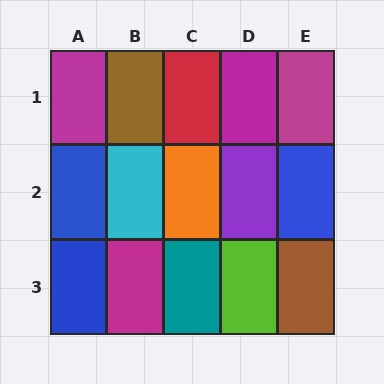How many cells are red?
1 cell is red.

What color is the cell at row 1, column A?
Magenta.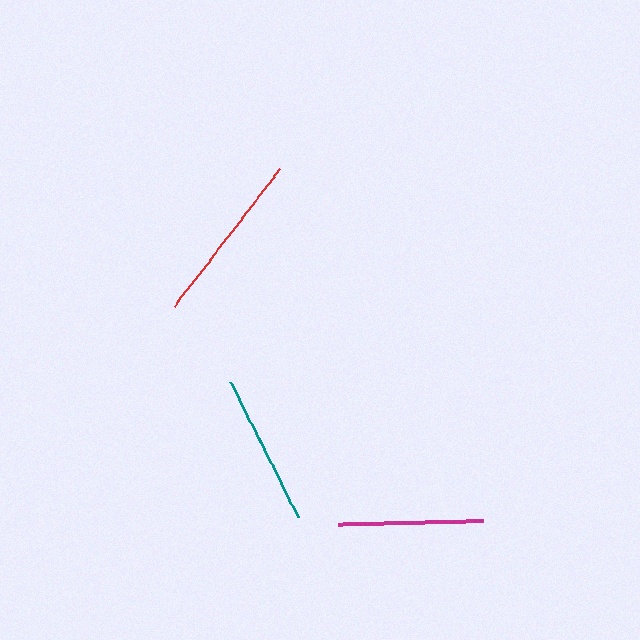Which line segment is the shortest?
The magenta line is the shortest at approximately 145 pixels.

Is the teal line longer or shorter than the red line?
The red line is longer than the teal line.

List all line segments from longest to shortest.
From longest to shortest: red, teal, magenta.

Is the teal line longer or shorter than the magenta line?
The teal line is longer than the magenta line.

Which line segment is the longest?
The red line is the longest at approximately 174 pixels.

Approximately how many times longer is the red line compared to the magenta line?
The red line is approximately 1.2 times the length of the magenta line.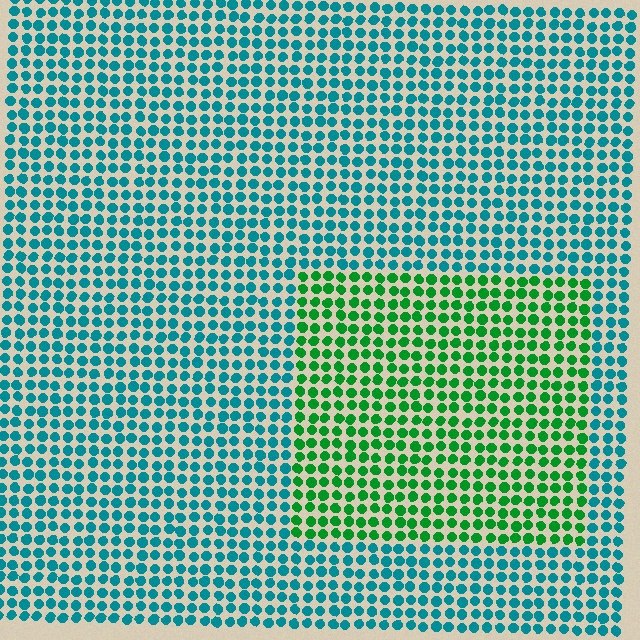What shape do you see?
I see a rectangle.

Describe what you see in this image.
The image is filled with small teal elements in a uniform arrangement. A rectangle-shaped region is visible where the elements are tinted to a slightly different hue, forming a subtle color boundary.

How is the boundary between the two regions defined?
The boundary is defined purely by a slight shift in hue (about 49 degrees). Spacing, size, and orientation are identical on both sides.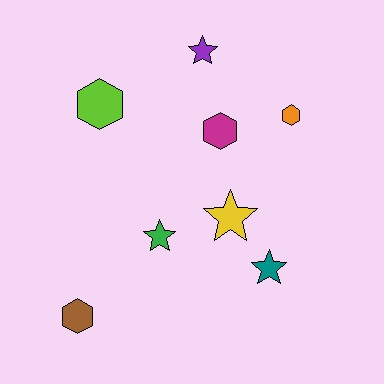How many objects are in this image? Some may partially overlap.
There are 8 objects.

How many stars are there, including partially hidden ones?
There are 4 stars.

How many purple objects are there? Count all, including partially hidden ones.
There is 1 purple object.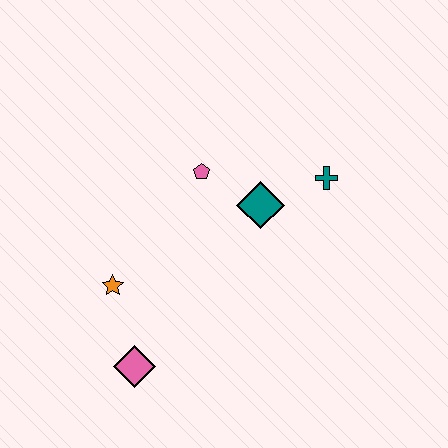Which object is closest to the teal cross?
The teal diamond is closest to the teal cross.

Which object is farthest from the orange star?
The teal cross is farthest from the orange star.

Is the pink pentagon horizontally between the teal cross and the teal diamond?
No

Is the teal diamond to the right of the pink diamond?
Yes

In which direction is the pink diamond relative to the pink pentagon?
The pink diamond is below the pink pentagon.